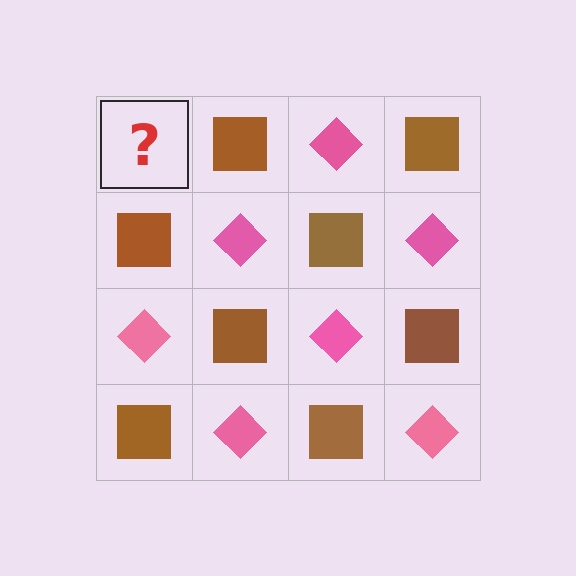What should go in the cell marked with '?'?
The missing cell should contain a pink diamond.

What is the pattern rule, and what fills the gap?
The rule is that it alternates pink diamond and brown square in a checkerboard pattern. The gap should be filled with a pink diamond.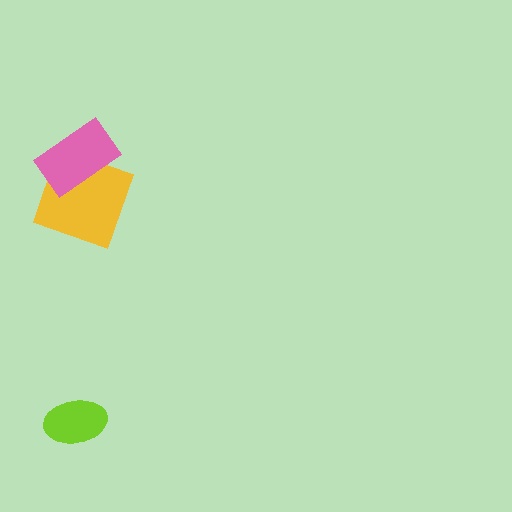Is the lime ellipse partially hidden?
No, no other shape covers it.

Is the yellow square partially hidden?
Yes, it is partially covered by another shape.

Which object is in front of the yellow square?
The pink rectangle is in front of the yellow square.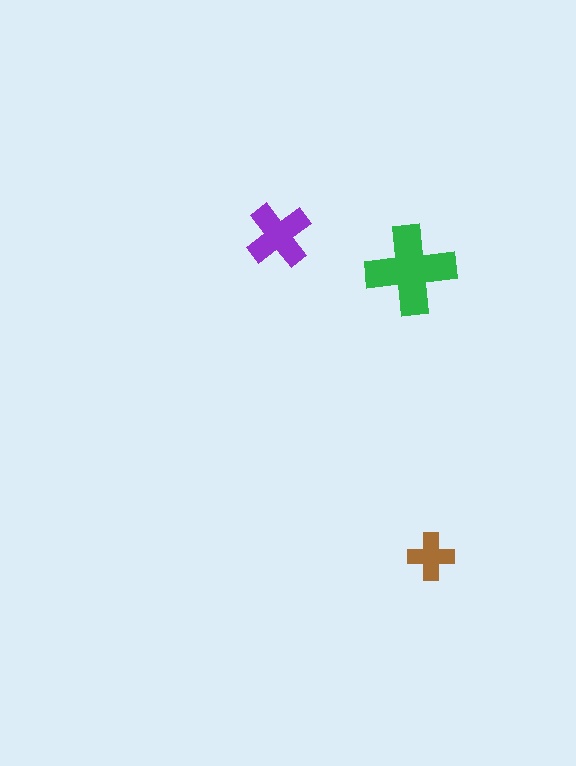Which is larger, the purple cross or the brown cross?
The purple one.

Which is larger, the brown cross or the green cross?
The green one.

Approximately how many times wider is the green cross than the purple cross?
About 1.5 times wider.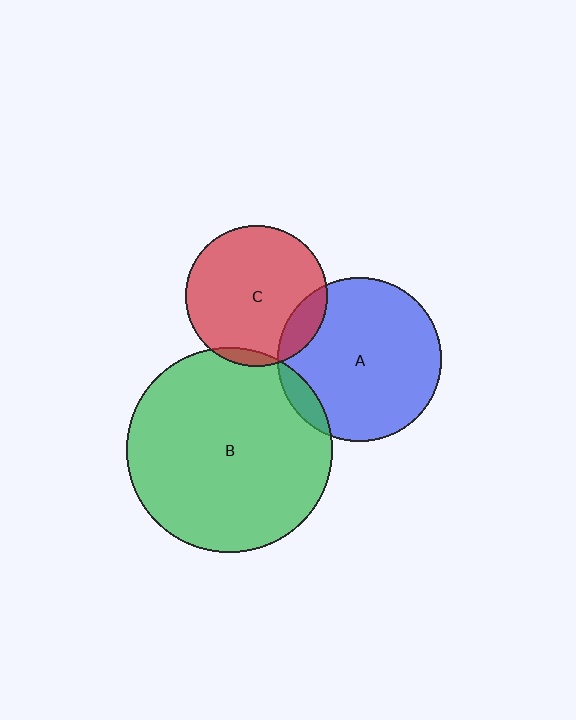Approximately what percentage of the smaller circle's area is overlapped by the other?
Approximately 5%.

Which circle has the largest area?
Circle B (green).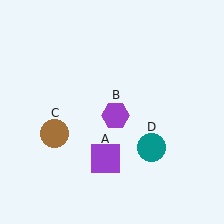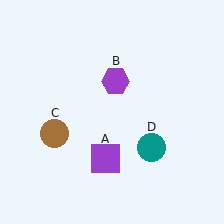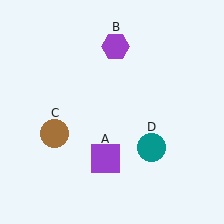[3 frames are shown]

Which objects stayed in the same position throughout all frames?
Purple square (object A) and brown circle (object C) and teal circle (object D) remained stationary.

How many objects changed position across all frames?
1 object changed position: purple hexagon (object B).